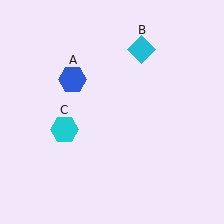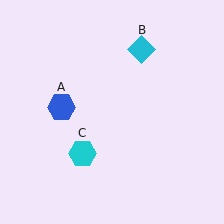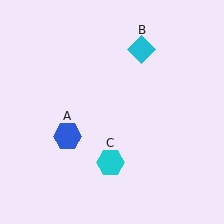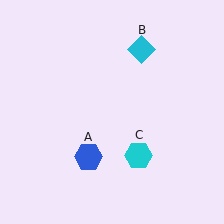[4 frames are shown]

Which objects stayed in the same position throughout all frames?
Cyan diamond (object B) remained stationary.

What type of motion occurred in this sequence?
The blue hexagon (object A), cyan hexagon (object C) rotated counterclockwise around the center of the scene.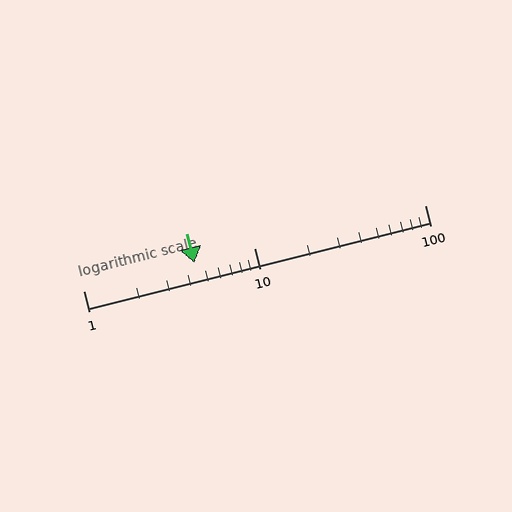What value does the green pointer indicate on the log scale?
The pointer indicates approximately 4.5.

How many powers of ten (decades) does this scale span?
The scale spans 2 decades, from 1 to 100.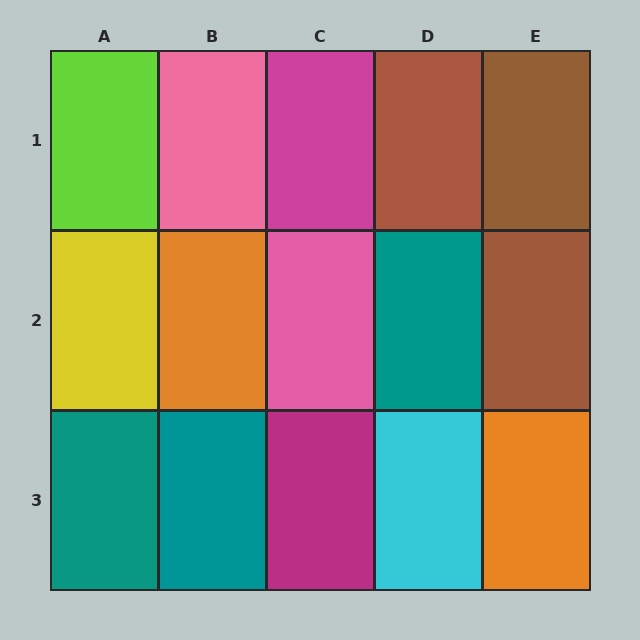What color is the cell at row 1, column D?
Brown.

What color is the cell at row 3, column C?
Magenta.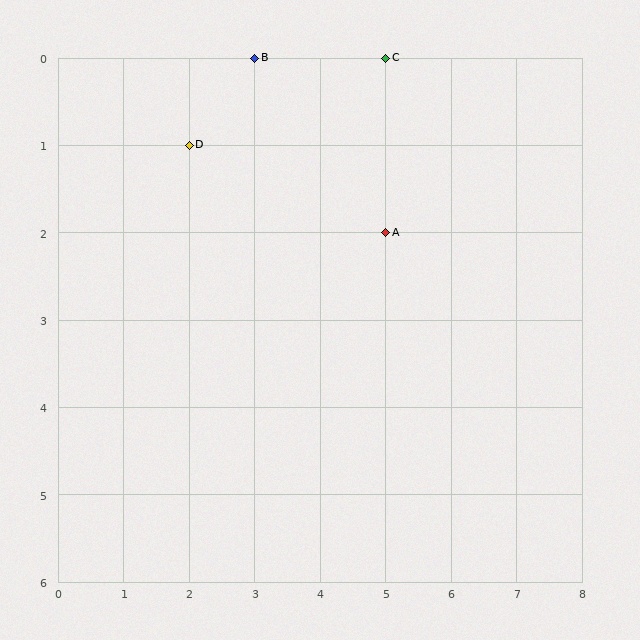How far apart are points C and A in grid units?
Points C and A are 2 rows apart.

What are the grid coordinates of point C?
Point C is at grid coordinates (5, 0).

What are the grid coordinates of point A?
Point A is at grid coordinates (5, 2).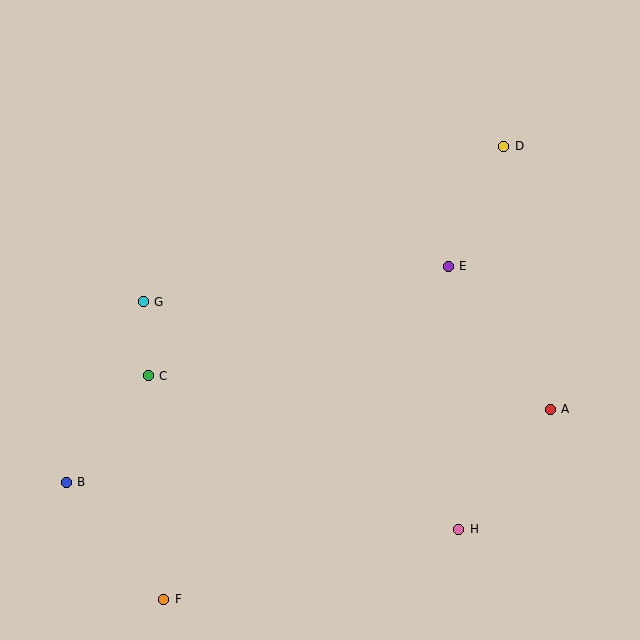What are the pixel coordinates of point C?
Point C is at (148, 376).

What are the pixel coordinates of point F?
Point F is at (164, 599).